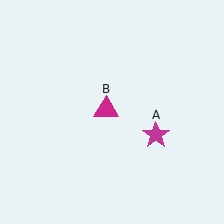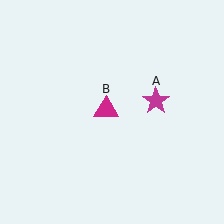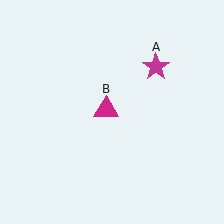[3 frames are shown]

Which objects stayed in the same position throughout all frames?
Magenta triangle (object B) remained stationary.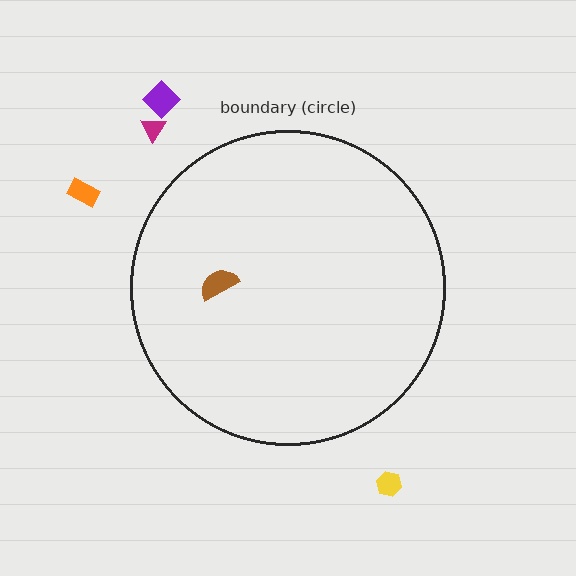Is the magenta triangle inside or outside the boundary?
Outside.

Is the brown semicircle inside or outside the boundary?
Inside.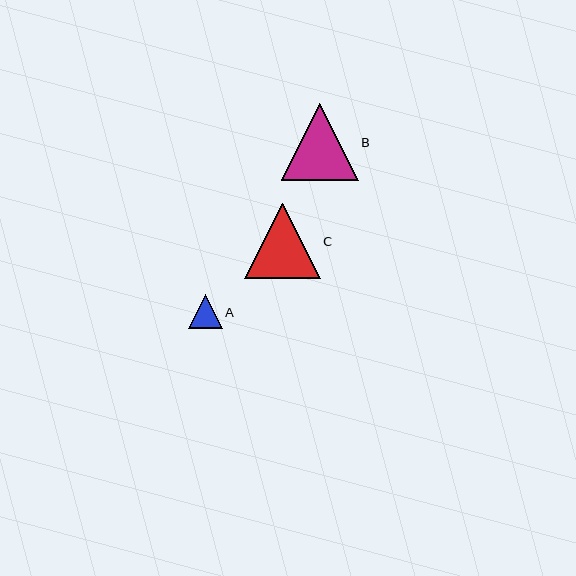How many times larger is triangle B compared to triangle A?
Triangle B is approximately 2.3 times the size of triangle A.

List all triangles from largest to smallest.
From largest to smallest: B, C, A.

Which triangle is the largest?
Triangle B is the largest with a size of approximately 77 pixels.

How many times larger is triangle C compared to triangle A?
Triangle C is approximately 2.2 times the size of triangle A.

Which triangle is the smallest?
Triangle A is the smallest with a size of approximately 34 pixels.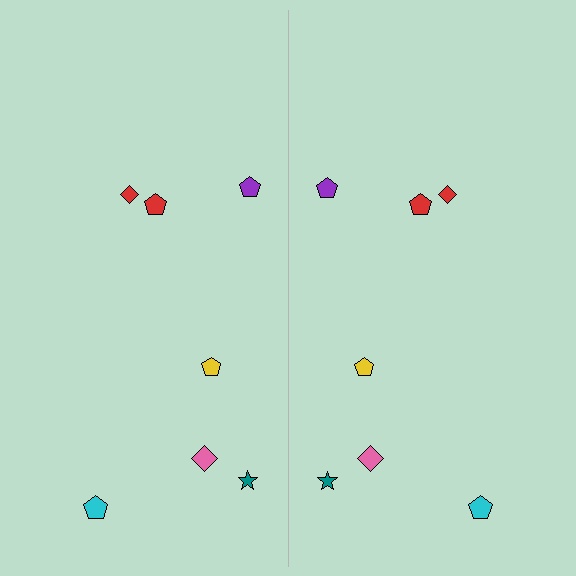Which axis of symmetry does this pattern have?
The pattern has a vertical axis of symmetry running through the center of the image.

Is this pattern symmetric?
Yes, this pattern has bilateral (reflection) symmetry.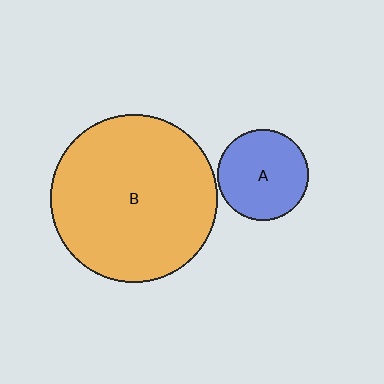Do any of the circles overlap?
No, none of the circles overlap.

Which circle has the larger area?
Circle B (orange).